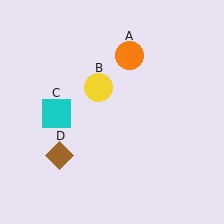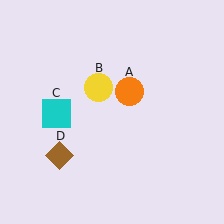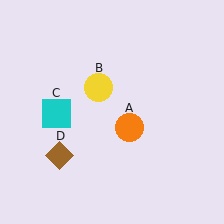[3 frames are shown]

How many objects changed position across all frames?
1 object changed position: orange circle (object A).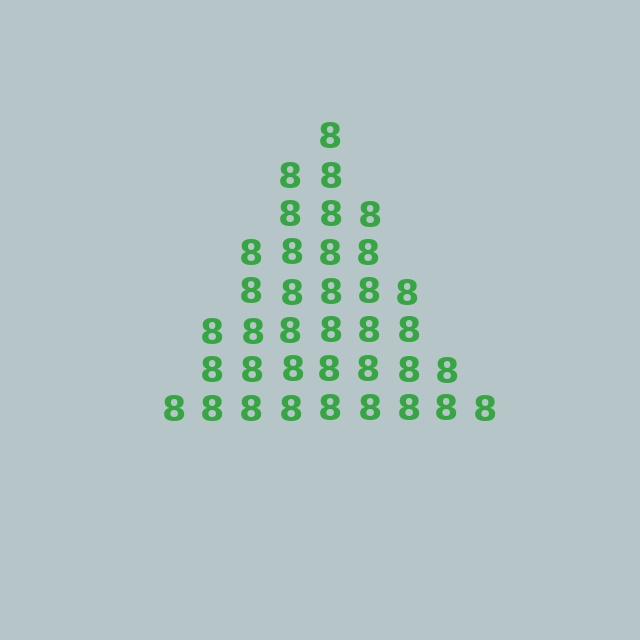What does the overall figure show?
The overall figure shows a triangle.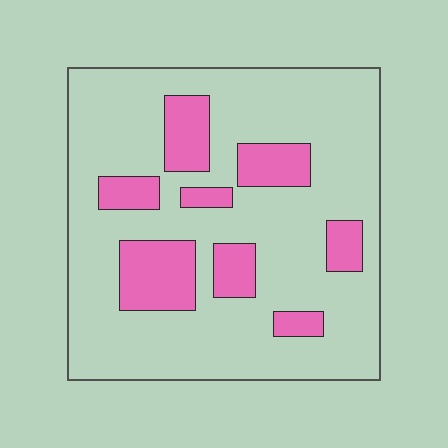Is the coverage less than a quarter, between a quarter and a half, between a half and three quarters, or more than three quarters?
Less than a quarter.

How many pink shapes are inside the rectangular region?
8.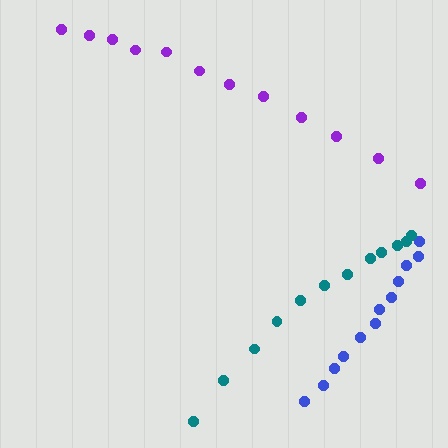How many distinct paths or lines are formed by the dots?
There are 3 distinct paths.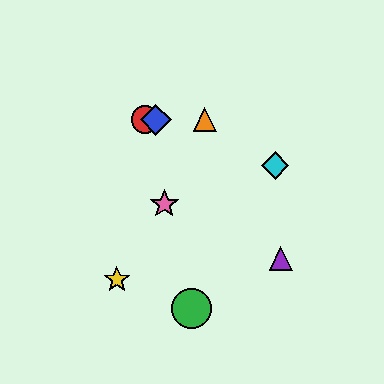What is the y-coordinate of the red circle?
The red circle is at y≈120.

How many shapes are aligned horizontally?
3 shapes (the red circle, the blue diamond, the orange triangle) are aligned horizontally.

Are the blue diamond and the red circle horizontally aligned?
Yes, both are at y≈120.